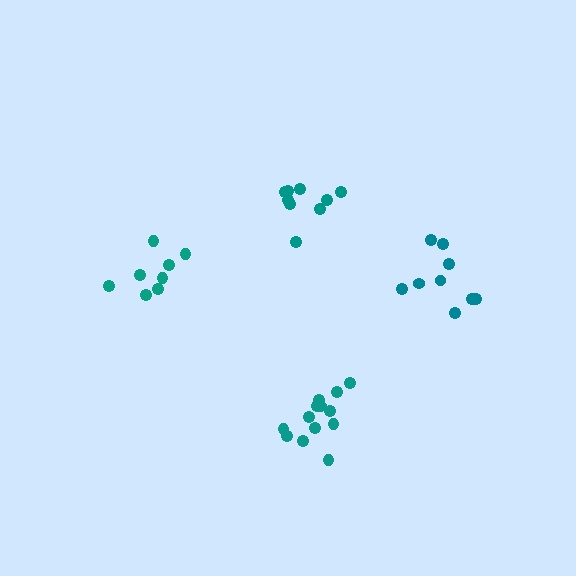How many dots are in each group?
Group 1: 9 dots, Group 2: 8 dots, Group 3: 9 dots, Group 4: 13 dots (39 total).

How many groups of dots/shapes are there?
There are 4 groups.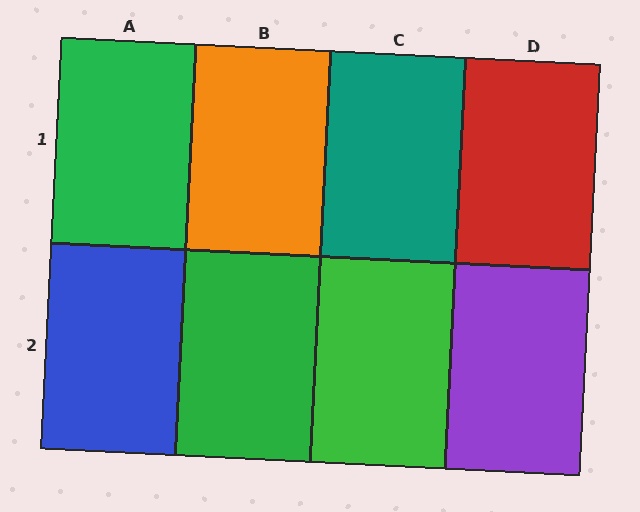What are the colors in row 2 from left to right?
Blue, green, green, purple.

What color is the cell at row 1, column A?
Green.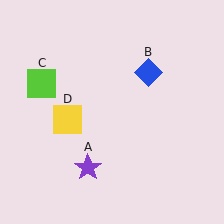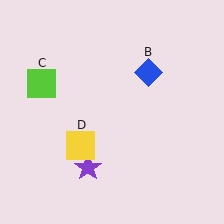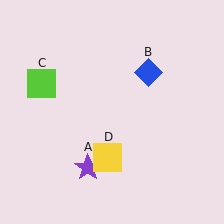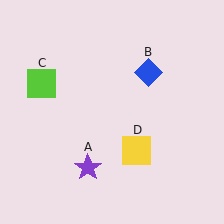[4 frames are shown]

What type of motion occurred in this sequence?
The yellow square (object D) rotated counterclockwise around the center of the scene.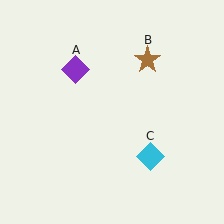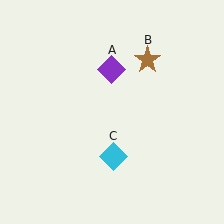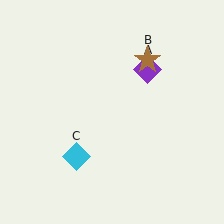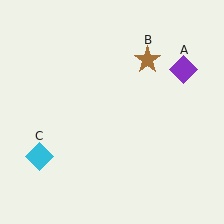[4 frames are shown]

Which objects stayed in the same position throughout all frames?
Brown star (object B) remained stationary.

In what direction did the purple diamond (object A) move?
The purple diamond (object A) moved right.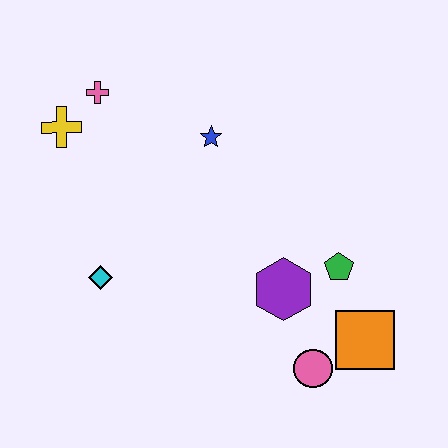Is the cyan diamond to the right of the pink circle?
No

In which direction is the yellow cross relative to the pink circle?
The yellow cross is to the left of the pink circle.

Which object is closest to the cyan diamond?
The yellow cross is closest to the cyan diamond.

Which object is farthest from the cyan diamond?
The orange square is farthest from the cyan diamond.